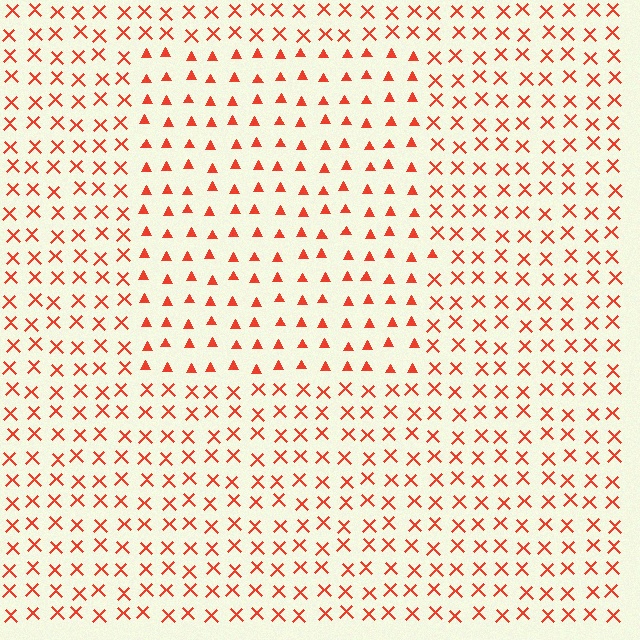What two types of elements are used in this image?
The image uses triangles inside the rectangle region and X marks outside it.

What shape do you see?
I see a rectangle.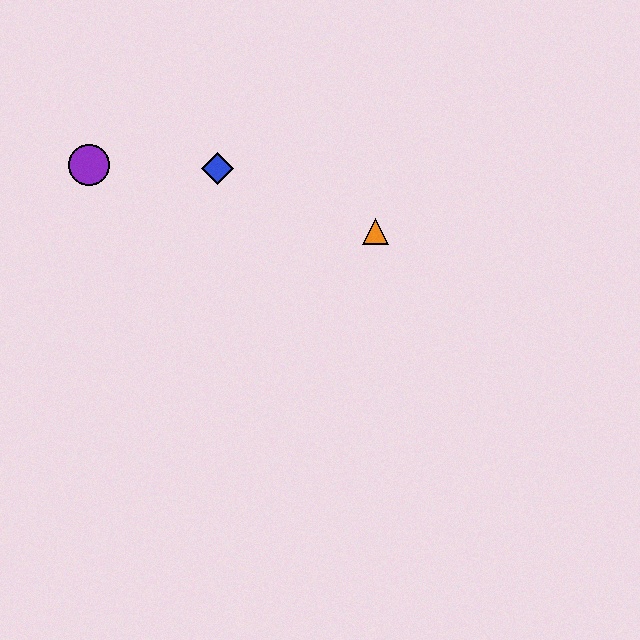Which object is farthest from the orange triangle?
The purple circle is farthest from the orange triangle.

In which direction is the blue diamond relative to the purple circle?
The blue diamond is to the right of the purple circle.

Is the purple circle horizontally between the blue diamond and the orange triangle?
No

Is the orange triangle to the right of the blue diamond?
Yes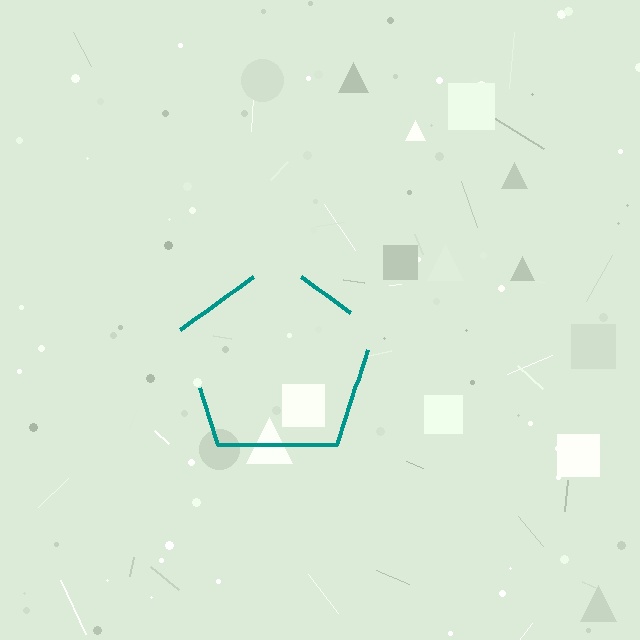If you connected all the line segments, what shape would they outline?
They would outline a pentagon.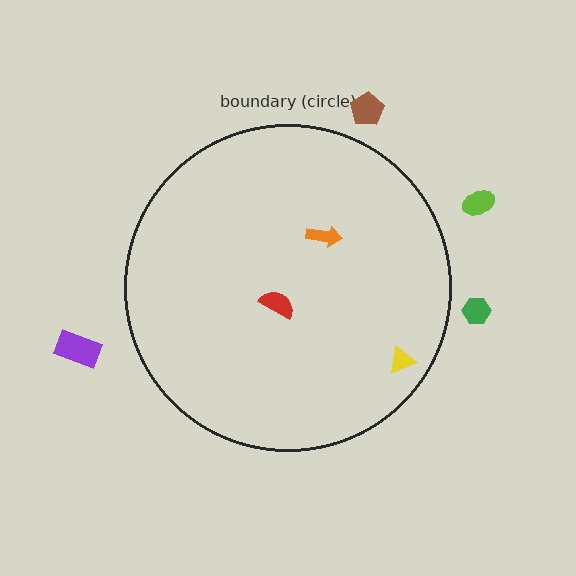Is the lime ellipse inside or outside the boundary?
Outside.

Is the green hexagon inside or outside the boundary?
Outside.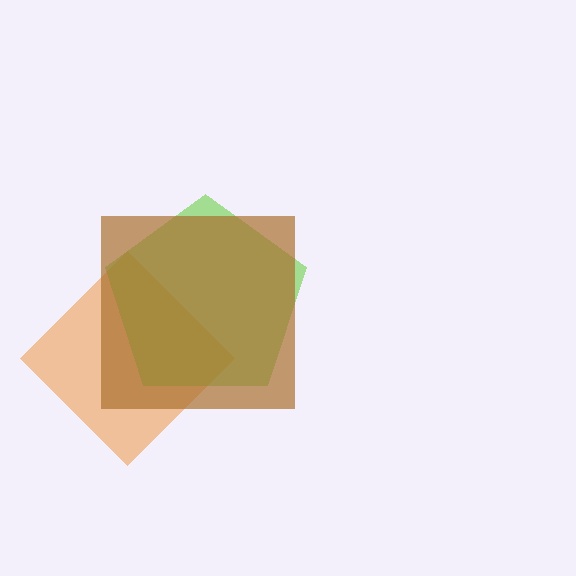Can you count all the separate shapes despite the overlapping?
Yes, there are 3 separate shapes.